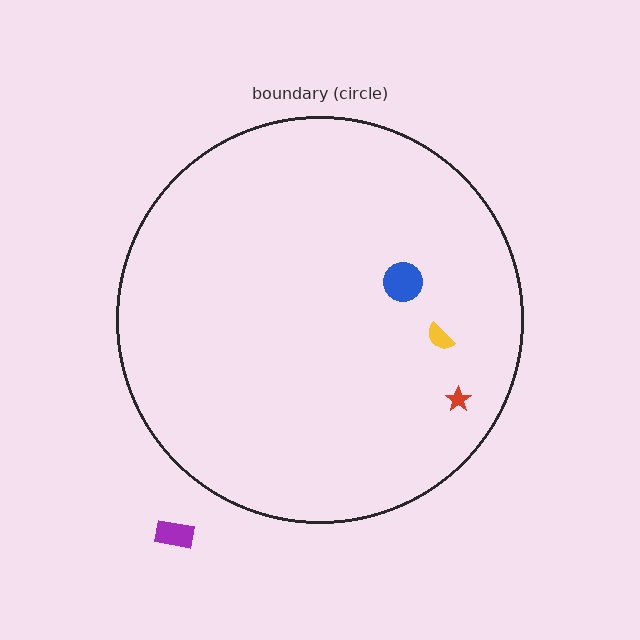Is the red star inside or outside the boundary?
Inside.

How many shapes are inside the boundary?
3 inside, 1 outside.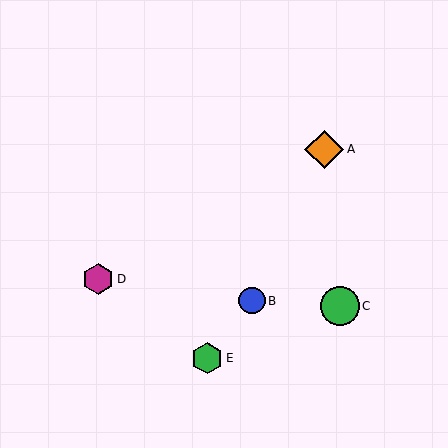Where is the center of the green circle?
The center of the green circle is at (340, 306).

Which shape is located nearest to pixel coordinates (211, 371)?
The green hexagon (labeled E) at (207, 358) is nearest to that location.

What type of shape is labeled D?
Shape D is a magenta hexagon.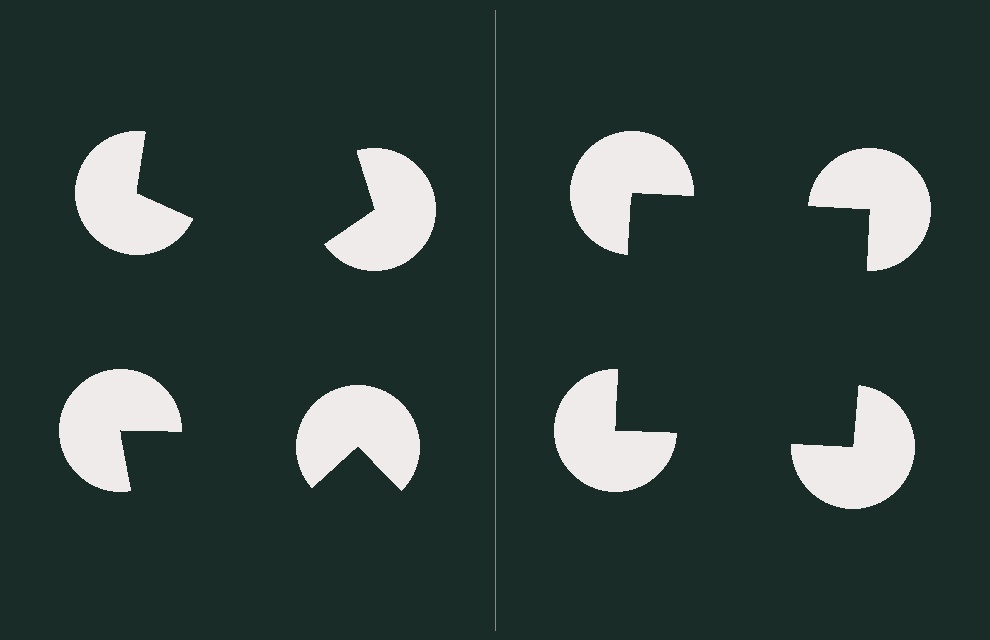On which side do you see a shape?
An illusory square appears on the right side. On the left side the wedge cuts are rotated, so no coherent shape forms.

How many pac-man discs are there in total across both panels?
8 — 4 on each side.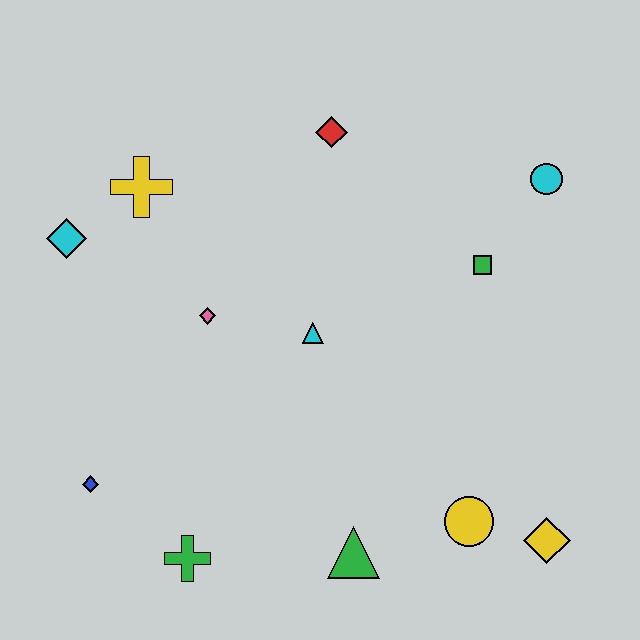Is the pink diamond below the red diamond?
Yes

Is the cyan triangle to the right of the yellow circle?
No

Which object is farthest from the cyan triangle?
The yellow diamond is farthest from the cyan triangle.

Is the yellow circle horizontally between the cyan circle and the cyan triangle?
Yes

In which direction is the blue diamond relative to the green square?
The blue diamond is to the left of the green square.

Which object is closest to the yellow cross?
The cyan diamond is closest to the yellow cross.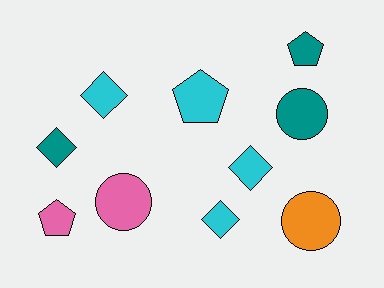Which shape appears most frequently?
Diamond, with 4 objects.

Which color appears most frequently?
Cyan, with 4 objects.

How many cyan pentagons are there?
There is 1 cyan pentagon.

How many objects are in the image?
There are 10 objects.